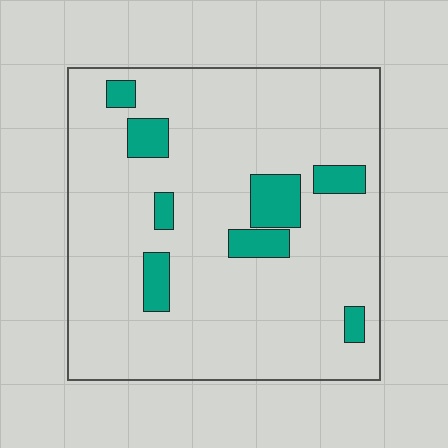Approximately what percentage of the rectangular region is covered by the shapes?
Approximately 10%.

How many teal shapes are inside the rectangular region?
8.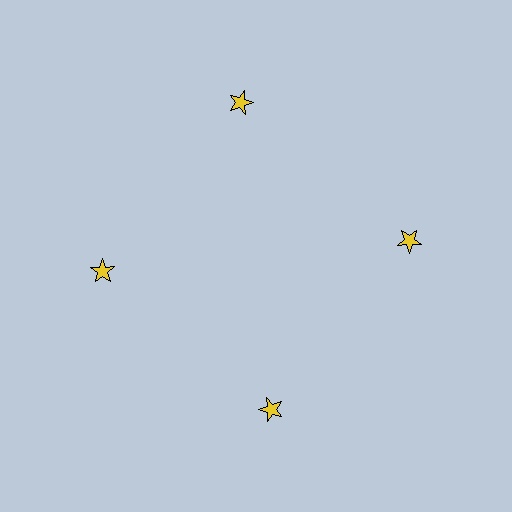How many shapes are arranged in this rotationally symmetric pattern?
There are 4 shapes, arranged in 4 groups of 1.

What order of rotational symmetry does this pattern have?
This pattern has 4-fold rotational symmetry.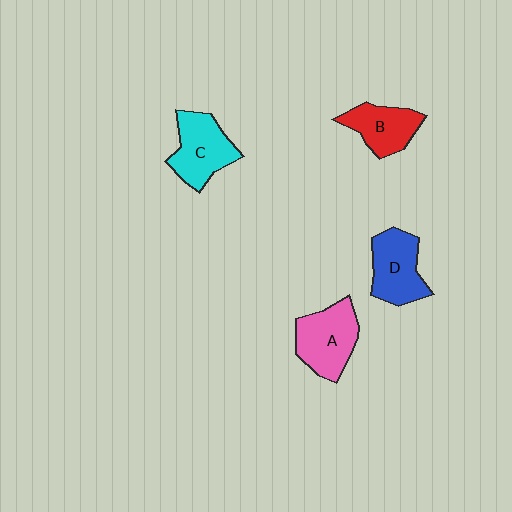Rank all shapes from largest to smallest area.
From largest to smallest: A (pink), C (cyan), D (blue), B (red).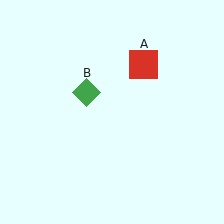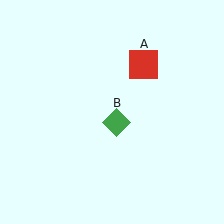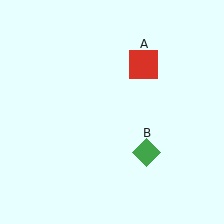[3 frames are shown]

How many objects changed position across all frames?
1 object changed position: green diamond (object B).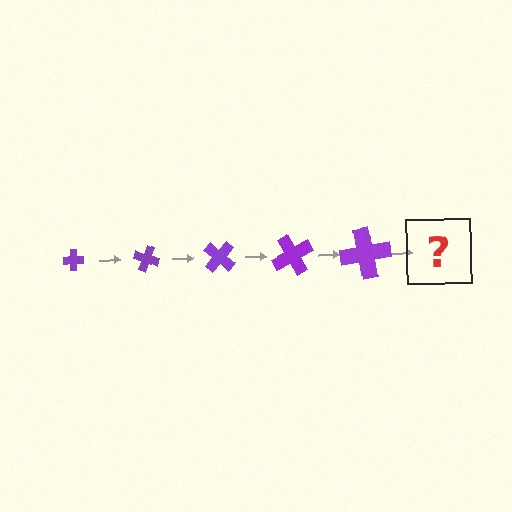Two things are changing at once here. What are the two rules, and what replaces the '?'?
The two rules are that the cross grows larger each step and it rotates 20 degrees each step. The '?' should be a cross, larger than the previous one and rotated 100 degrees from the start.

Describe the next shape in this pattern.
It should be a cross, larger than the previous one and rotated 100 degrees from the start.